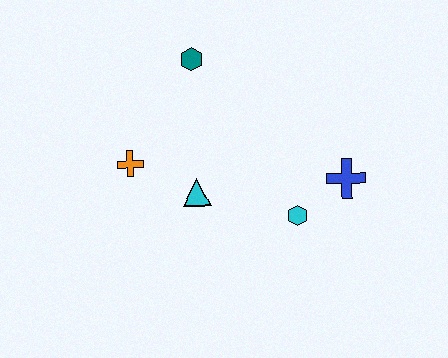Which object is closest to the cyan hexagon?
The blue cross is closest to the cyan hexagon.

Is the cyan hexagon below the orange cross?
Yes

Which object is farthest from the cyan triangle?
The blue cross is farthest from the cyan triangle.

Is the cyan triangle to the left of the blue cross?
Yes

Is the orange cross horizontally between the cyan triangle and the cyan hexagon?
No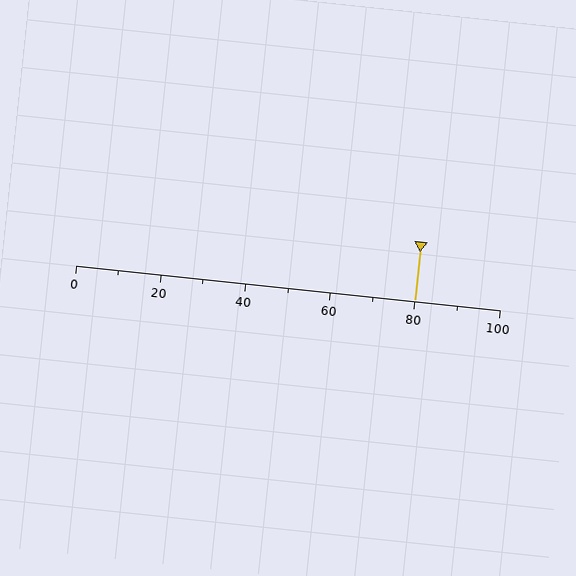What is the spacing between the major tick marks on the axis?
The major ticks are spaced 20 apart.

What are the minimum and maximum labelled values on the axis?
The axis runs from 0 to 100.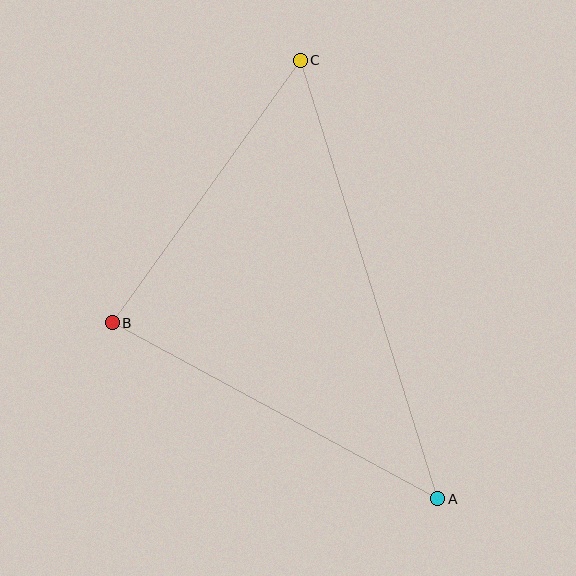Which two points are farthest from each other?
Points A and C are farthest from each other.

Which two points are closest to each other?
Points B and C are closest to each other.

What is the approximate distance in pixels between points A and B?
The distance between A and B is approximately 370 pixels.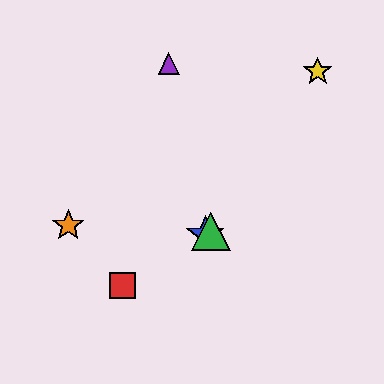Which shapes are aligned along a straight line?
The red square, the blue star, the green triangle are aligned along a straight line.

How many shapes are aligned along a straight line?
3 shapes (the red square, the blue star, the green triangle) are aligned along a straight line.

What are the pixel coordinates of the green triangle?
The green triangle is at (211, 231).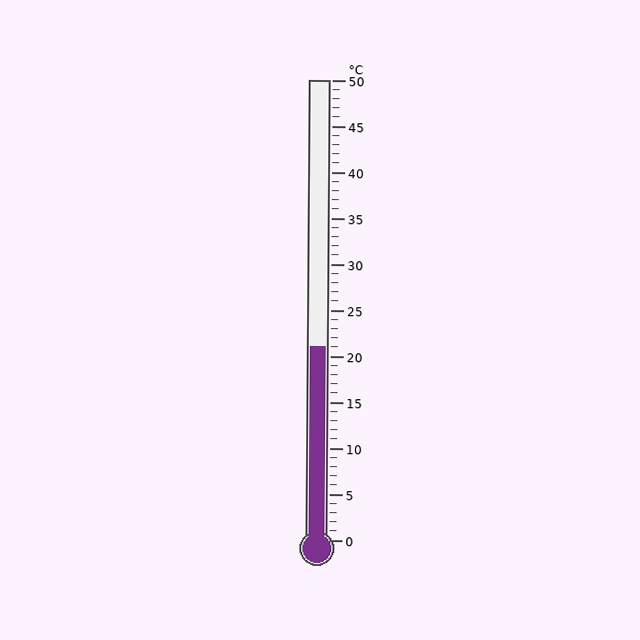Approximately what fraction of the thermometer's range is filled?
The thermometer is filled to approximately 40% of its range.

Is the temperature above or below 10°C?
The temperature is above 10°C.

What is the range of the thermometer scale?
The thermometer scale ranges from 0°C to 50°C.